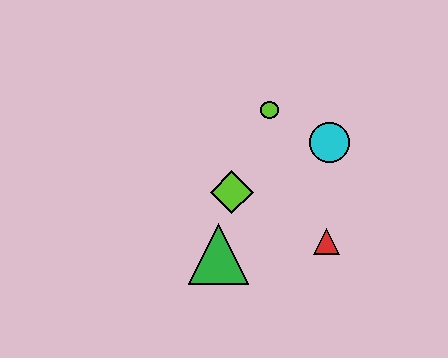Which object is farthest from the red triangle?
The lime circle is farthest from the red triangle.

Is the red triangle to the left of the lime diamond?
No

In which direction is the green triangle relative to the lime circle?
The green triangle is below the lime circle.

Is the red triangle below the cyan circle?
Yes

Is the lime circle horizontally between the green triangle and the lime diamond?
No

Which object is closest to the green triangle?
The lime diamond is closest to the green triangle.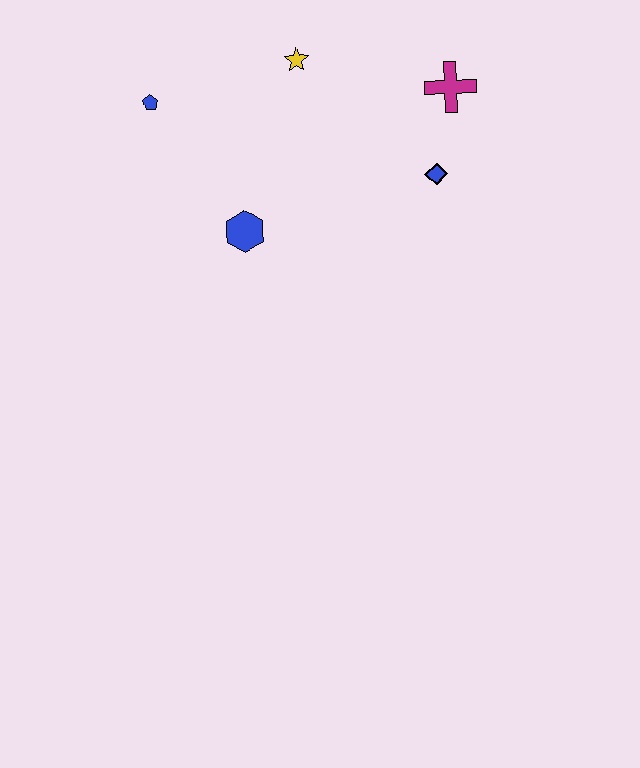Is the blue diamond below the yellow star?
Yes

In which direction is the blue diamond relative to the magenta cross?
The blue diamond is below the magenta cross.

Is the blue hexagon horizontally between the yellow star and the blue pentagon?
Yes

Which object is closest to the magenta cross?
The blue diamond is closest to the magenta cross.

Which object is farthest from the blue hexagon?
The magenta cross is farthest from the blue hexagon.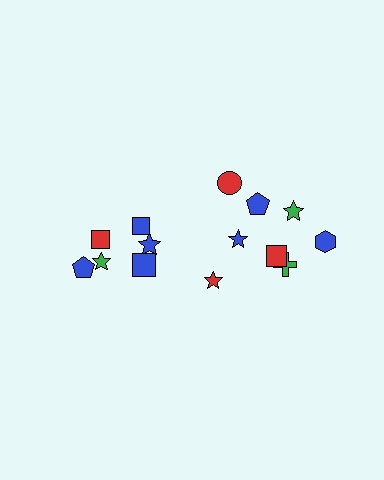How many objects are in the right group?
There are 8 objects.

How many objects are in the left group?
There are 6 objects.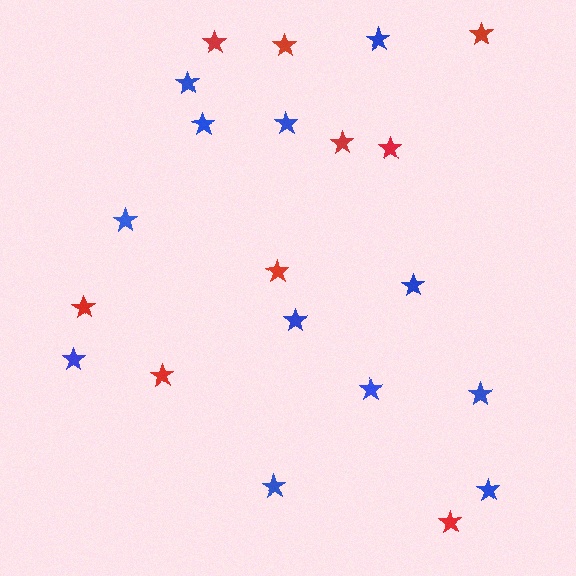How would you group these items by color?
There are 2 groups: one group of blue stars (12) and one group of red stars (9).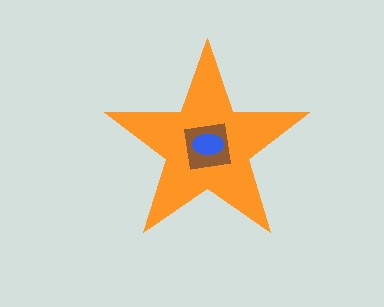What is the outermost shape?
The orange star.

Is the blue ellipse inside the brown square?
Yes.